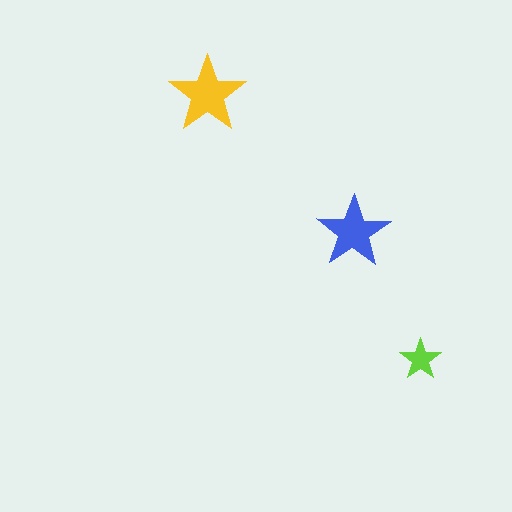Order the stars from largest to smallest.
the yellow one, the blue one, the lime one.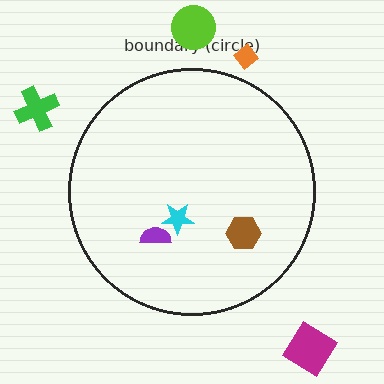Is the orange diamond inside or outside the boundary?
Outside.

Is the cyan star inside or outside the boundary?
Inside.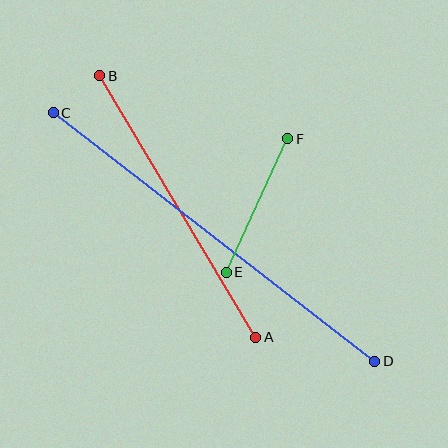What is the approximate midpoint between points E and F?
The midpoint is at approximately (257, 206) pixels.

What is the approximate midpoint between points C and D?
The midpoint is at approximately (214, 237) pixels.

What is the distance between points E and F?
The distance is approximately 147 pixels.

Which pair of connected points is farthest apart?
Points C and D are farthest apart.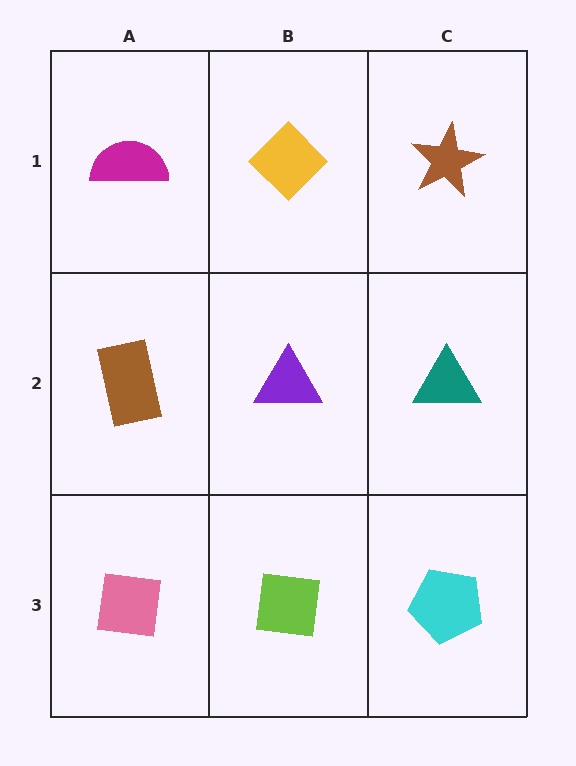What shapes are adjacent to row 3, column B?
A purple triangle (row 2, column B), a pink square (row 3, column A), a cyan pentagon (row 3, column C).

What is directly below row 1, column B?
A purple triangle.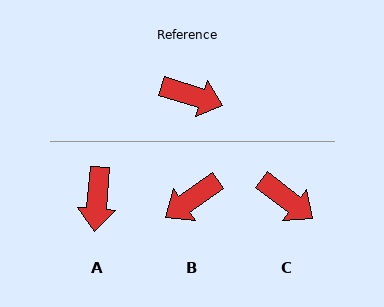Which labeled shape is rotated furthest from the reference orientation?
B, about 128 degrees away.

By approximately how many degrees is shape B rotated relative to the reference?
Approximately 128 degrees clockwise.